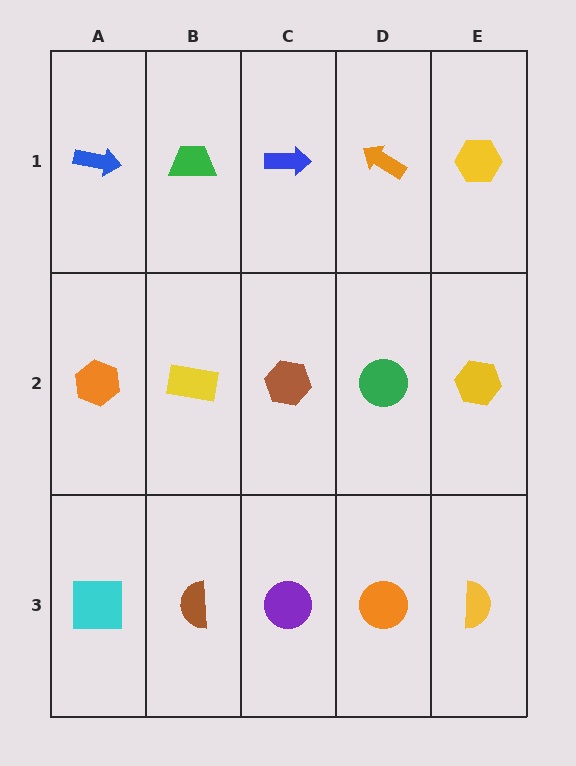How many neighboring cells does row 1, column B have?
3.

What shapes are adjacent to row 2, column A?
A blue arrow (row 1, column A), a cyan square (row 3, column A), a yellow rectangle (row 2, column B).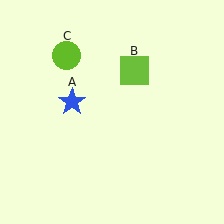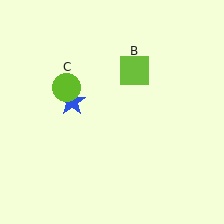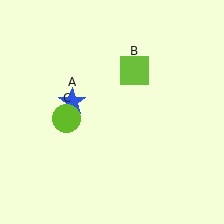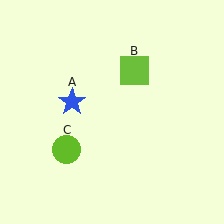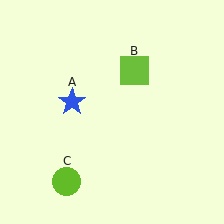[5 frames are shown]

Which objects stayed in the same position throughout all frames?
Blue star (object A) and lime square (object B) remained stationary.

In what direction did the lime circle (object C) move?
The lime circle (object C) moved down.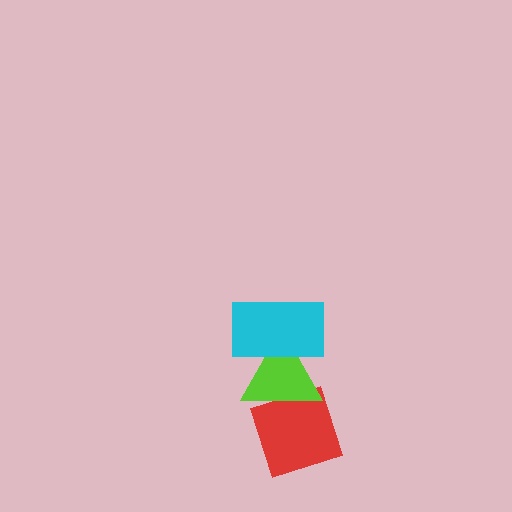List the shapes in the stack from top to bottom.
From top to bottom: the cyan rectangle, the lime triangle, the red diamond.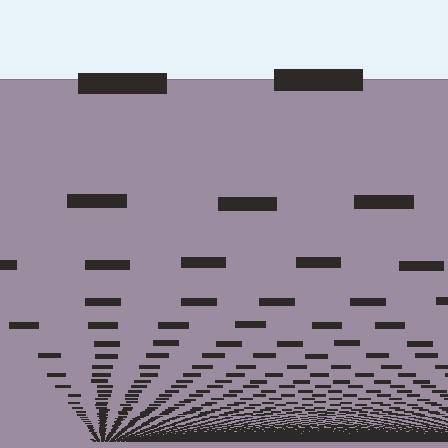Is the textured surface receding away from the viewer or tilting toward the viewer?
The surface appears to tilt toward the viewer. Texture elements get larger and sparser toward the top.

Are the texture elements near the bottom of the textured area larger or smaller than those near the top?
Smaller. The gradient is inverted — elements near the bottom are smaller and denser.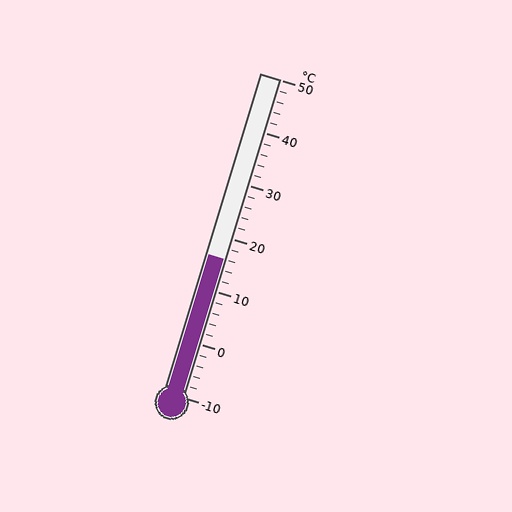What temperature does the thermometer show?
The thermometer shows approximately 16°C.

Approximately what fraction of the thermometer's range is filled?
The thermometer is filled to approximately 45% of its range.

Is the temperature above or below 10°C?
The temperature is above 10°C.